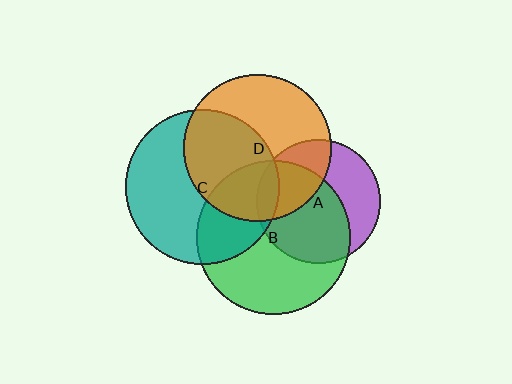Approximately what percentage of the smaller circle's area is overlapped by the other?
Approximately 35%.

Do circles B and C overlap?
Yes.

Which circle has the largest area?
Circle C (teal).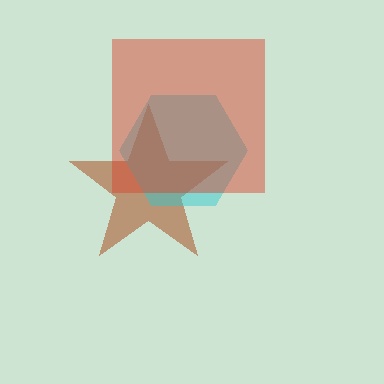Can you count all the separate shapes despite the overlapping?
Yes, there are 3 separate shapes.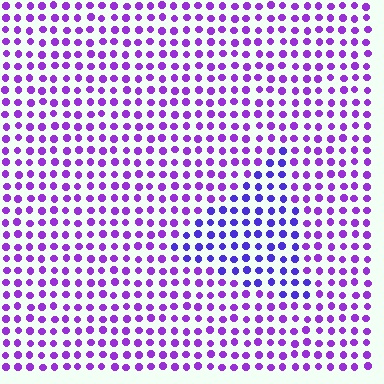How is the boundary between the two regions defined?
The boundary is defined purely by a slight shift in hue (about 28 degrees). Spacing, size, and orientation are identical on both sides.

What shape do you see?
I see a triangle.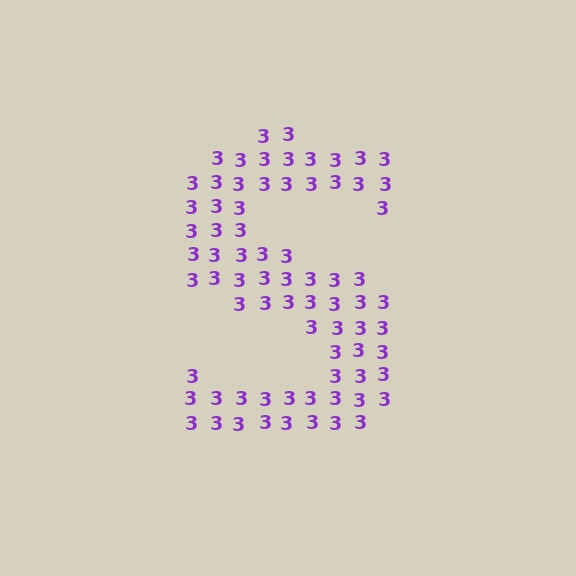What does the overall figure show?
The overall figure shows the letter S.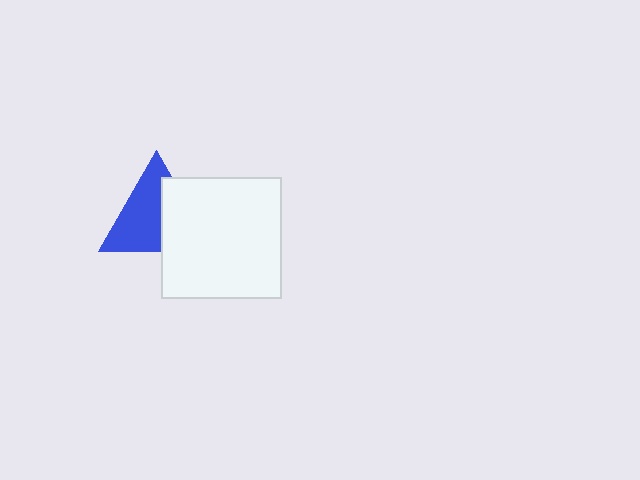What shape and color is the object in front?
The object in front is a white square.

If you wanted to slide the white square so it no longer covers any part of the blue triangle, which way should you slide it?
Slide it right — that is the most direct way to separate the two shapes.